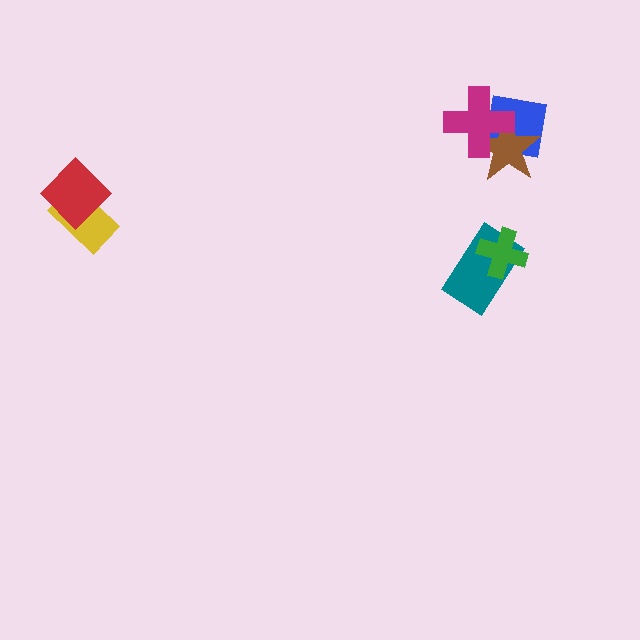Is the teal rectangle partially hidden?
Yes, it is partially covered by another shape.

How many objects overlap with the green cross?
1 object overlaps with the green cross.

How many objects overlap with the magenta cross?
2 objects overlap with the magenta cross.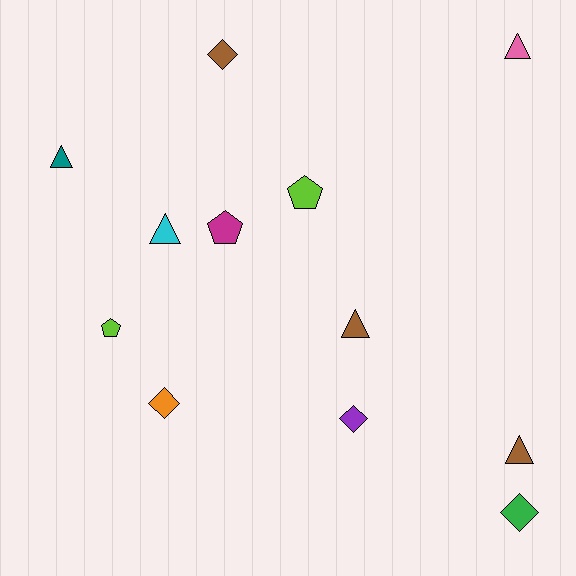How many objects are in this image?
There are 12 objects.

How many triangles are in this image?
There are 5 triangles.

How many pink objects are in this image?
There is 1 pink object.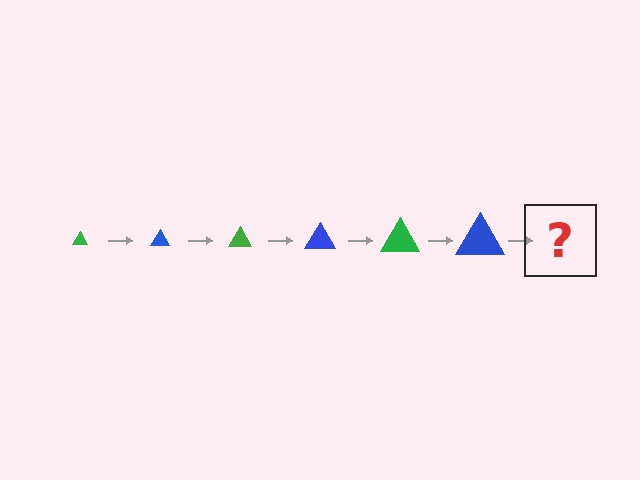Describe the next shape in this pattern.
It should be a green triangle, larger than the previous one.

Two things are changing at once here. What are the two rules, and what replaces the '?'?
The two rules are that the triangle grows larger each step and the color cycles through green and blue. The '?' should be a green triangle, larger than the previous one.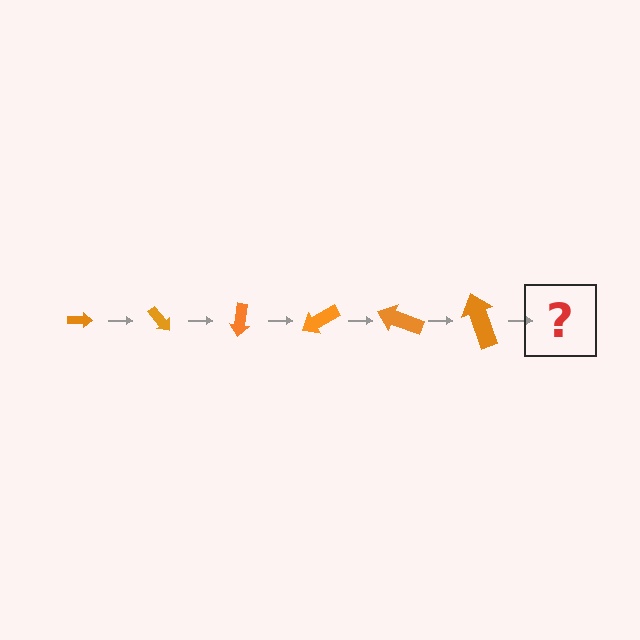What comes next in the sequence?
The next element should be an arrow, larger than the previous one and rotated 300 degrees from the start.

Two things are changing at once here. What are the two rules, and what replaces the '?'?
The two rules are that the arrow grows larger each step and it rotates 50 degrees each step. The '?' should be an arrow, larger than the previous one and rotated 300 degrees from the start.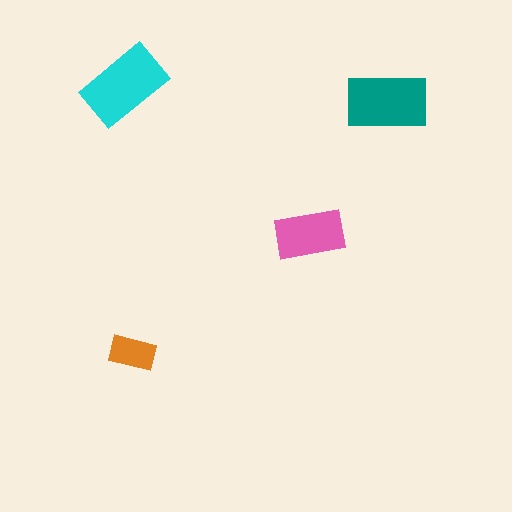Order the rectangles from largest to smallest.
the cyan one, the teal one, the pink one, the orange one.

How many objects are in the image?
There are 4 objects in the image.